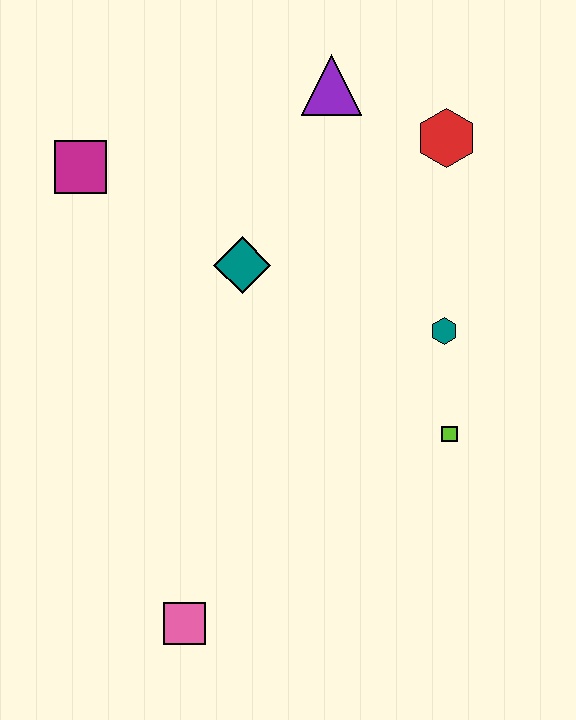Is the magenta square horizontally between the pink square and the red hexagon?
No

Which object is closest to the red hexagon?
The purple triangle is closest to the red hexagon.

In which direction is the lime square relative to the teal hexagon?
The lime square is below the teal hexagon.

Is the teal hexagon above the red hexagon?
No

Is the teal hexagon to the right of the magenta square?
Yes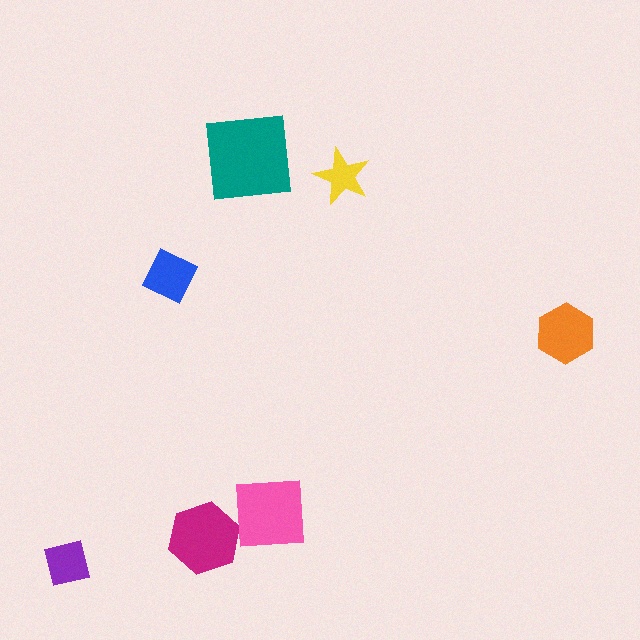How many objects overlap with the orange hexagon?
0 objects overlap with the orange hexagon.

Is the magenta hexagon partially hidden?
Yes, it is partially covered by another shape.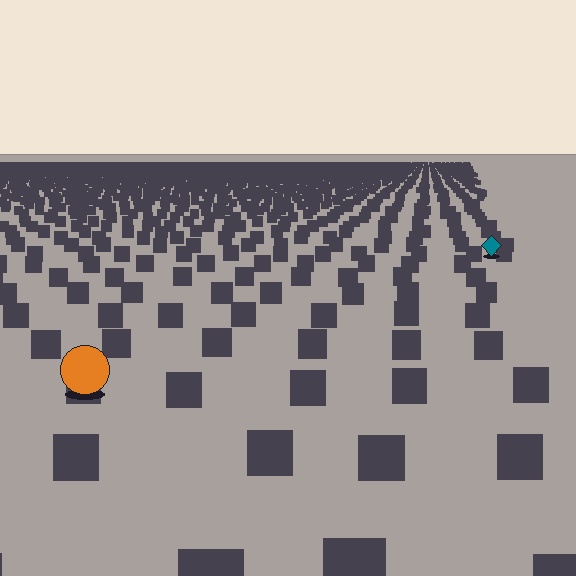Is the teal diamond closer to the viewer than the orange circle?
No. The orange circle is closer — you can tell from the texture gradient: the ground texture is coarser near it.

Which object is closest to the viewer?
The orange circle is closest. The texture marks near it are larger and more spread out.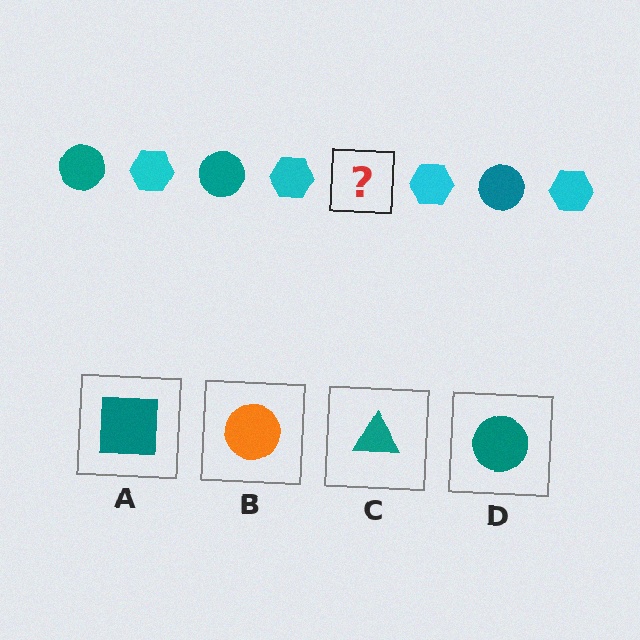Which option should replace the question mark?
Option D.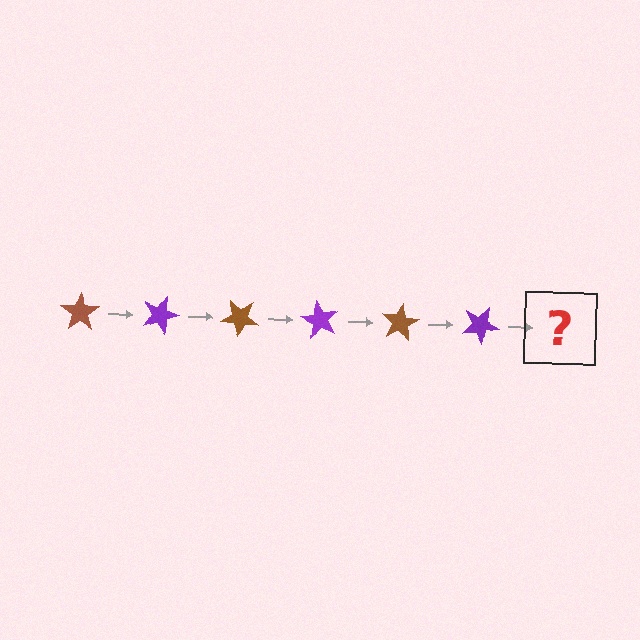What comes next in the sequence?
The next element should be a brown star, rotated 120 degrees from the start.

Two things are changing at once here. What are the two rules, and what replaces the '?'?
The two rules are that it rotates 20 degrees each step and the color cycles through brown and purple. The '?' should be a brown star, rotated 120 degrees from the start.